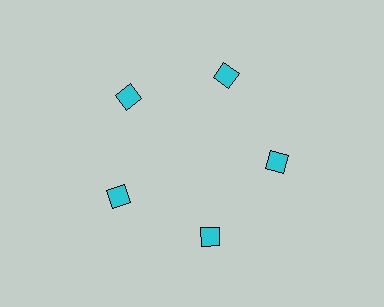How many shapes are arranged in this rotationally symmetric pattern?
There are 5 shapes, arranged in 5 groups of 1.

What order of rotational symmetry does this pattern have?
This pattern has 5-fold rotational symmetry.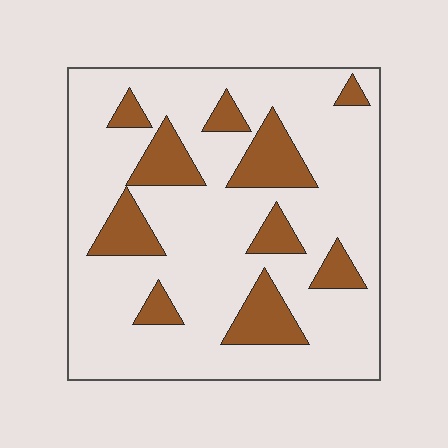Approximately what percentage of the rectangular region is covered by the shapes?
Approximately 20%.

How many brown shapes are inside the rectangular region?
10.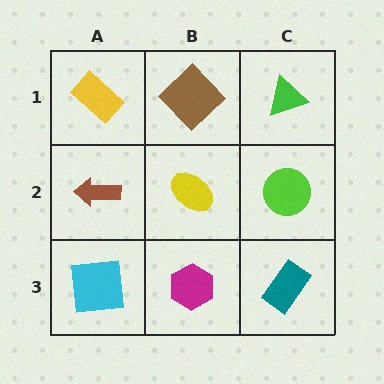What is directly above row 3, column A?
A brown arrow.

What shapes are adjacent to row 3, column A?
A brown arrow (row 2, column A), a magenta hexagon (row 3, column B).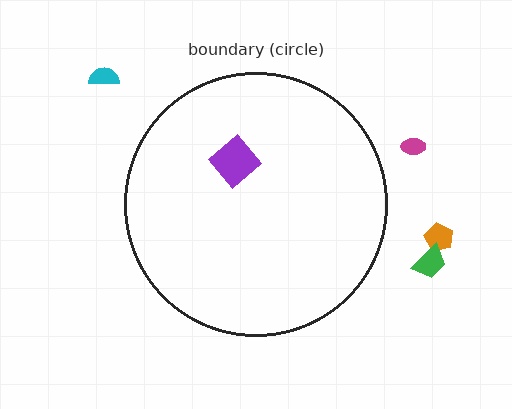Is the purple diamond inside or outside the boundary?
Inside.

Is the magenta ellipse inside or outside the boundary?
Outside.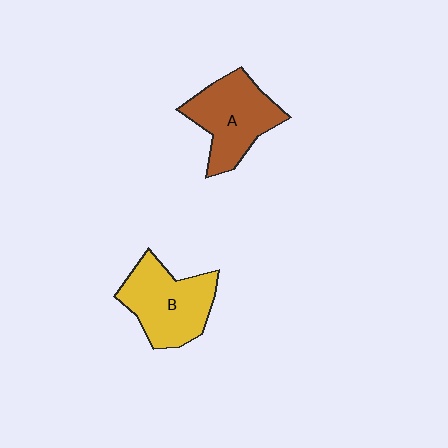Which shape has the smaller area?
Shape A (brown).